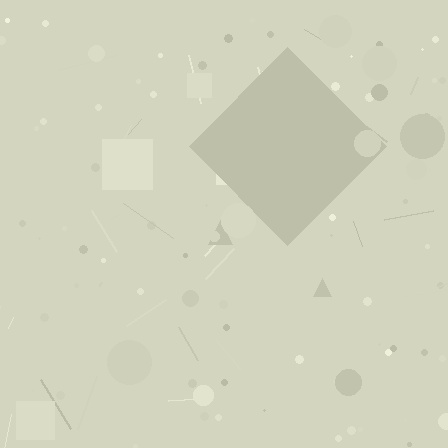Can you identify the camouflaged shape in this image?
The camouflaged shape is a diamond.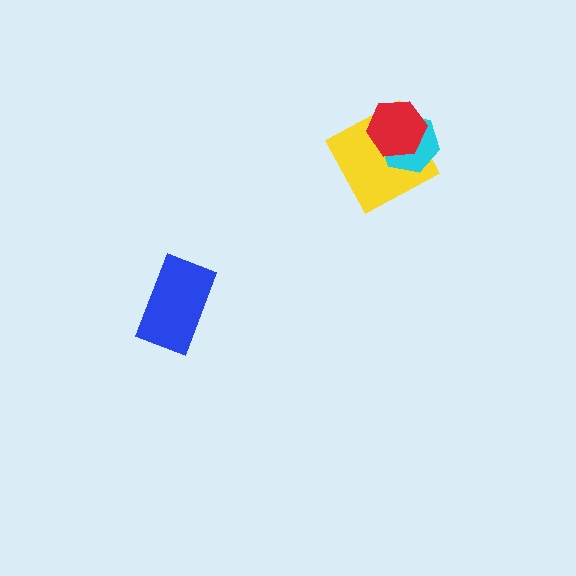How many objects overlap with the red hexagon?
2 objects overlap with the red hexagon.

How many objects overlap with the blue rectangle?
0 objects overlap with the blue rectangle.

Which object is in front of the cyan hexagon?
The red hexagon is in front of the cyan hexagon.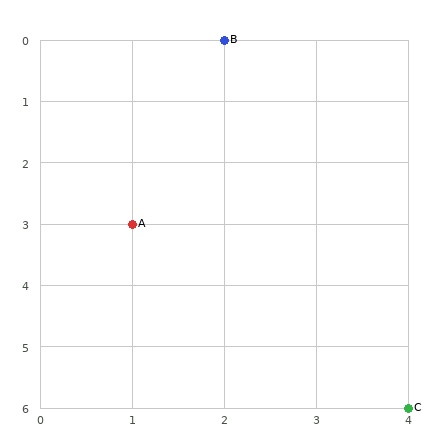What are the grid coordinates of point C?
Point C is at grid coordinates (4, 6).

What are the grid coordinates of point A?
Point A is at grid coordinates (1, 3).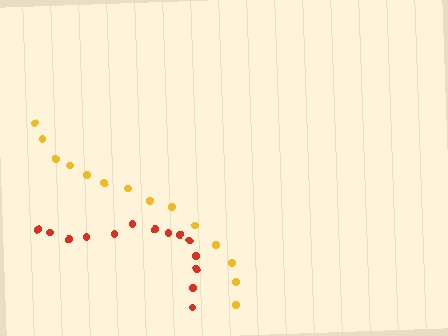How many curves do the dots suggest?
There are 2 distinct paths.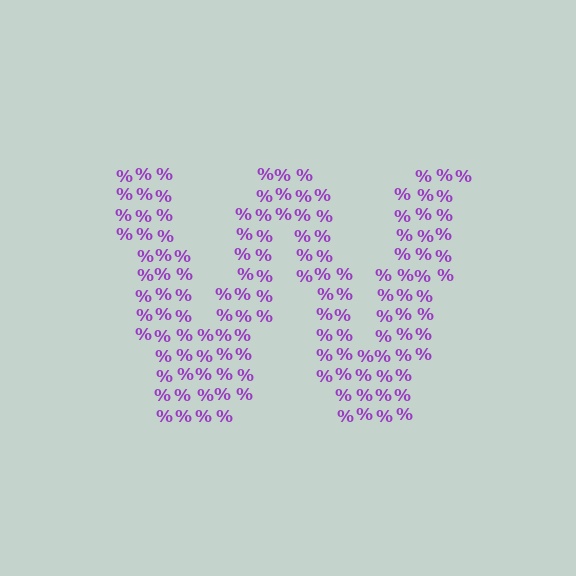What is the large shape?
The large shape is the letter W.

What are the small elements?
The small elements are percent signs.